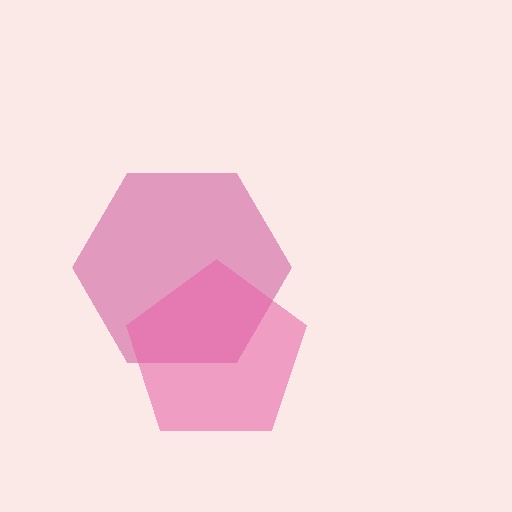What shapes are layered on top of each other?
The layered shapes are: a magenta hexagon, a pink pentagon.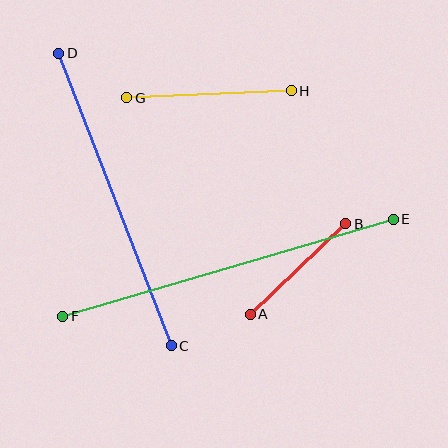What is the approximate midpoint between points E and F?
The midpoint is at approximately (228, 268) pixels.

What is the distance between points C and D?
The distance is approximately 313 pixels.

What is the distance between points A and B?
The distance is approximately 131 pixels.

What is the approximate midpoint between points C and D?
The midpoint is at approximately (115, 199) pixels.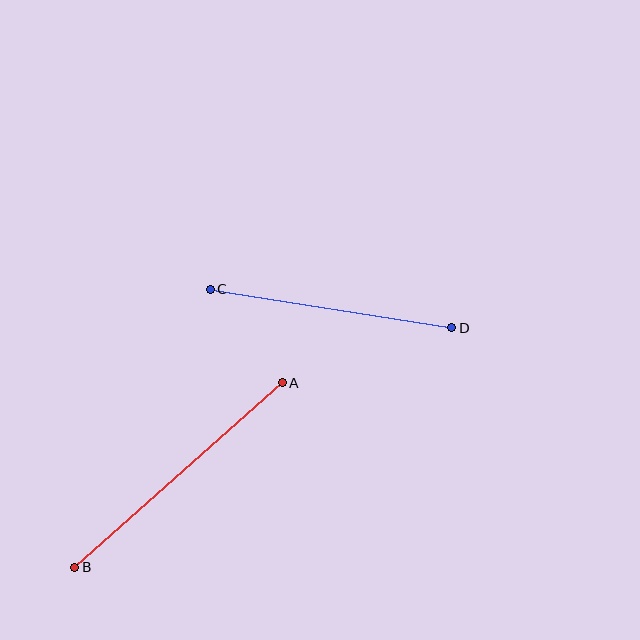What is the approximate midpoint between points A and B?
The midpoint is at approximately (178, 475) pixels.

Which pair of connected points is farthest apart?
Points A and B are farthest apart.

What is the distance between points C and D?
The distance is approximately 245 pixels.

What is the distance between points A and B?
The distance is approximately 278 pixels.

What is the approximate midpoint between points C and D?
The midpoint is at approximately (331, 308) pixels.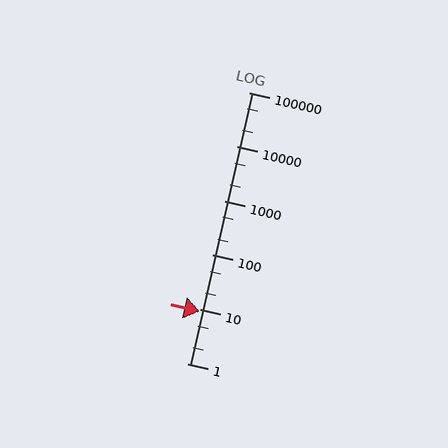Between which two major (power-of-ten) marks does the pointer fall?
The pointer is between 1 and 10.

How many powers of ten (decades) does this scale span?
The scale spans 5 decades, from 1 to 100000.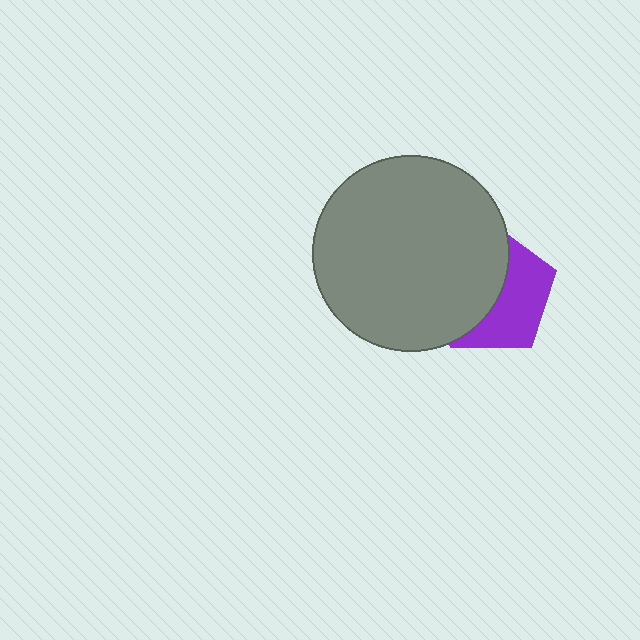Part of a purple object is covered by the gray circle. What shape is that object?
It is a pentagon.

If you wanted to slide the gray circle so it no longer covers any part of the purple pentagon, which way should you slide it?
Slide it left — that is the most direct way to separate the two shapes.